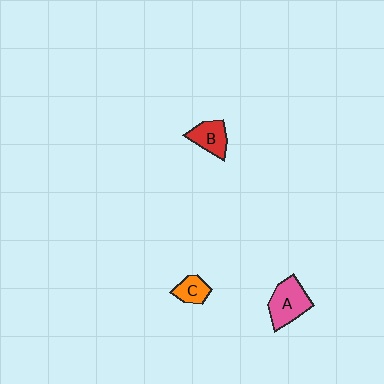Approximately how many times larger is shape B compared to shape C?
Approximately 1.3 times.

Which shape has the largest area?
Shape A (pink).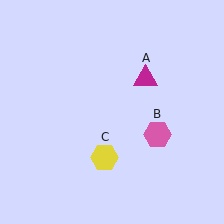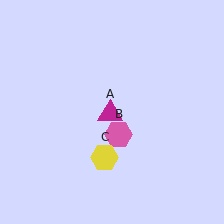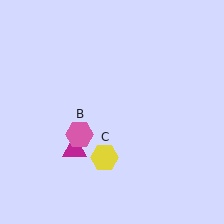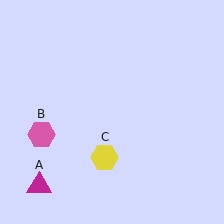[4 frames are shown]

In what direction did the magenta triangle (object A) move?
The magenta triangle (object A) moved down and to the left.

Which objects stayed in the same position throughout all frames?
Yellow hexagon (object C) remained stationary.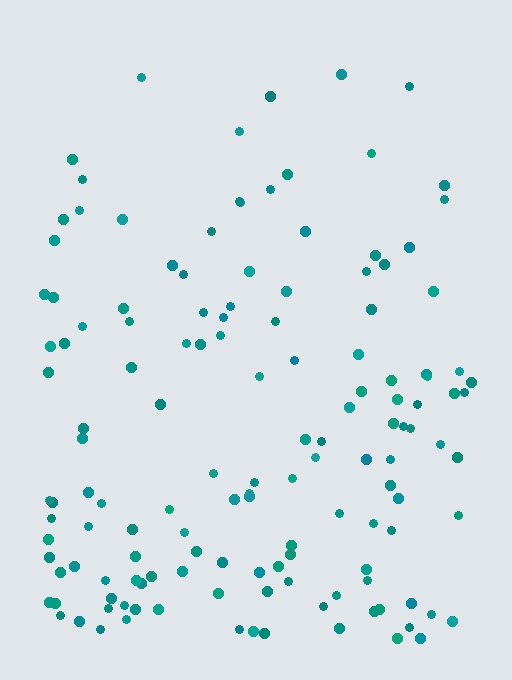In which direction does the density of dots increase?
From top to bottom, with the bottom side densest.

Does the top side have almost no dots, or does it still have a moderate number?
Still a moderate number, just noticeably fewer than the bottom.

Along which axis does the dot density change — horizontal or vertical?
Vertical.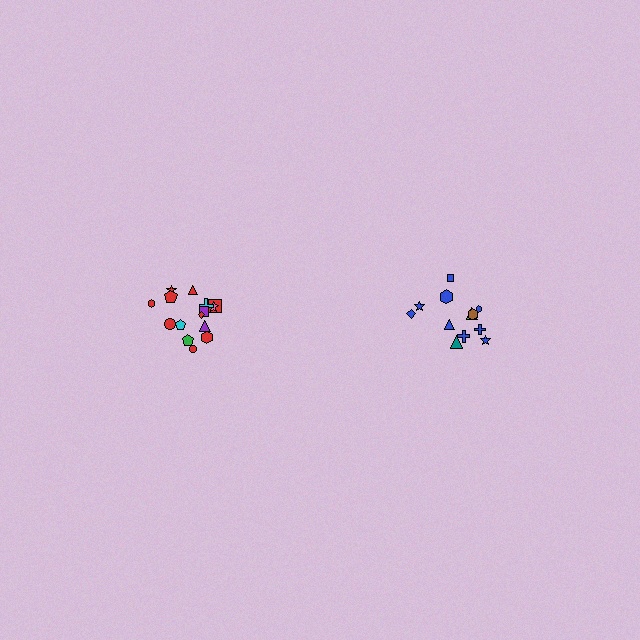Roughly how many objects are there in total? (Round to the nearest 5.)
Roughly 25 objects in total.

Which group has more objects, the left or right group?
The left group.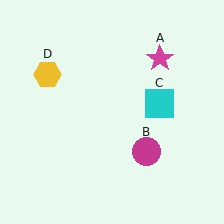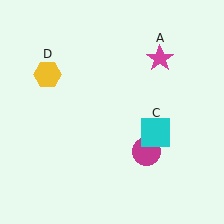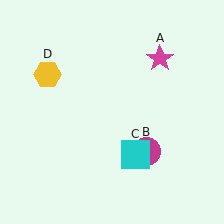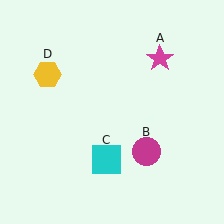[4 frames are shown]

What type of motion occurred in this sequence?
The cyan square (object C) rotated clockwise around the center of the scene.